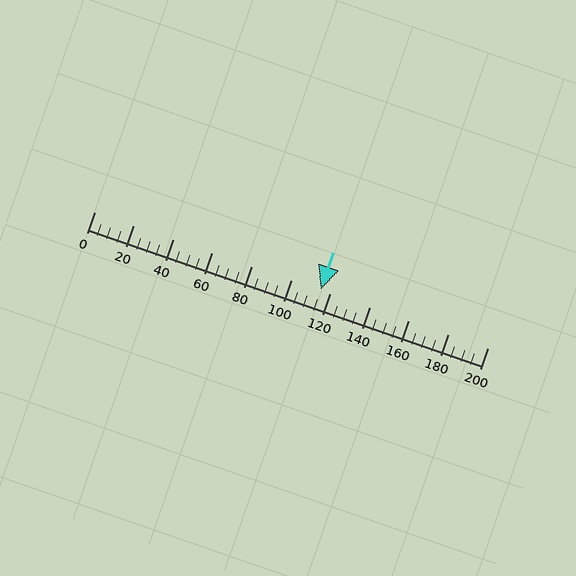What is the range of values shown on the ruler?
The ruler shows values from 0 to 200.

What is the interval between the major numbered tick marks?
The major tick marks are spaced 20 units apart.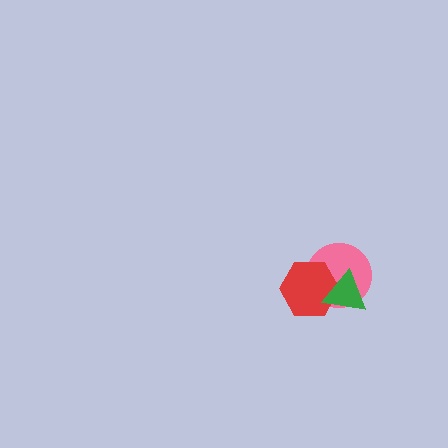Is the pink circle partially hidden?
Yes, it is partially covered by another shape.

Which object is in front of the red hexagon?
The green triangle is in front of the red hexagon.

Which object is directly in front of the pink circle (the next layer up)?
The red hexagon is directly in front of the pink circle.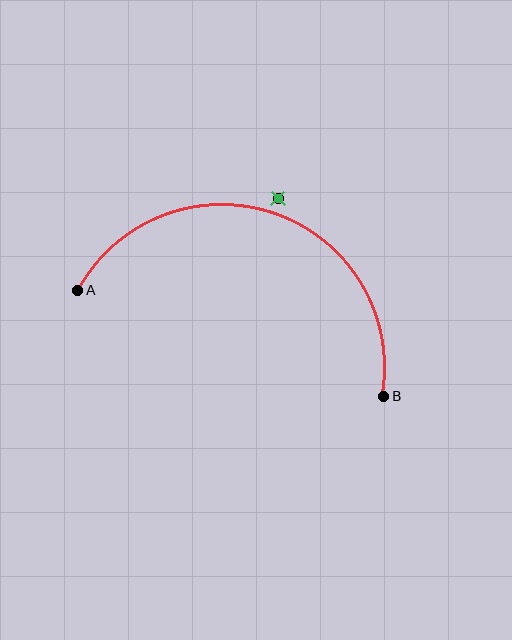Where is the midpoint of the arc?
The arc midpoint is the point on the curve farthest from the straight line joining A and B. It sits above that line.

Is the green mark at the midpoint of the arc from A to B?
No — the green mark does not lie on the arc at all. It sits slightly outside the curve.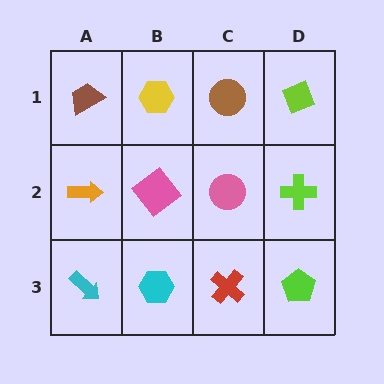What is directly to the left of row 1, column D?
A brown circle.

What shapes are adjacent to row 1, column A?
An orange arrow (row 2, column A), a yellow hexagon (row 1, column B).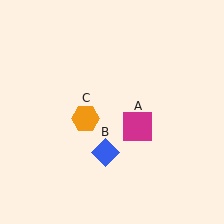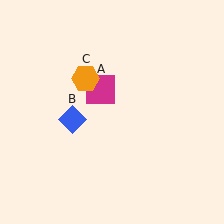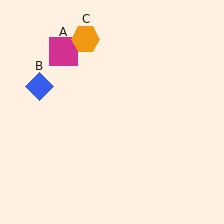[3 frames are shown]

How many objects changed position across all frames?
3 objects changed position: magenta square (object A), blue diamond (object B), orange hexagon (object C).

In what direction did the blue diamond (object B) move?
The blue diamond (object B) moved up and to the left.